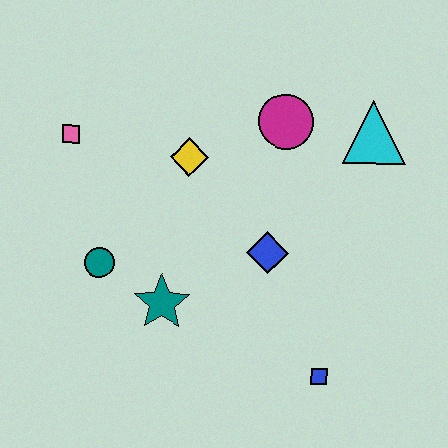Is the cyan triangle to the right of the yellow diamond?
Yes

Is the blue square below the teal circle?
Yes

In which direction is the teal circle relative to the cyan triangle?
The teal circle is to the left of the cyan triangle.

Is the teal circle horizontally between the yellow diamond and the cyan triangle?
No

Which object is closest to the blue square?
The blue diamond is closest to the blue square.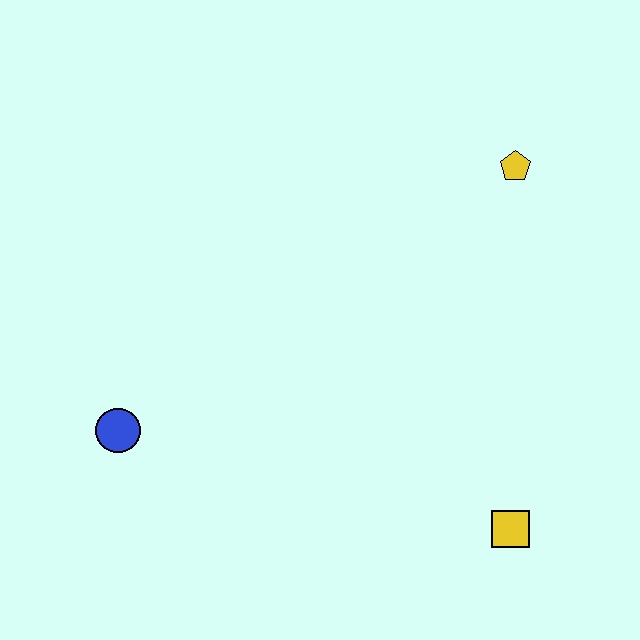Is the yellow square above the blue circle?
No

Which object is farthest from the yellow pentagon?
The blue circle is farthest from the yellow pentagon.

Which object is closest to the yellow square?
The yellow pentagon is closest to the yellow square.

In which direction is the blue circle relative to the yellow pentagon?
The blue circle is to the left of the yellow pentagon.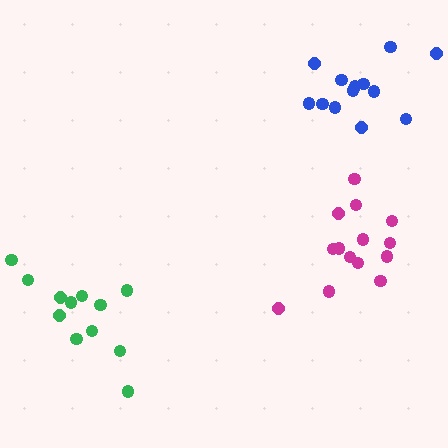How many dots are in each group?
Group 1: 13 dots, Group 2: 14 dots, Group 3: 12 dots (39 total).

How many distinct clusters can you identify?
There are 3 distinct clusters.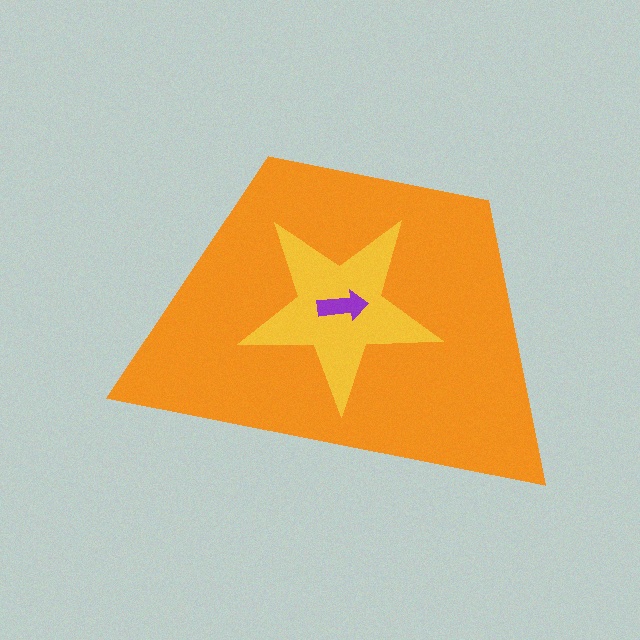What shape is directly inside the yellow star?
The purple arrow.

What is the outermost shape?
The orange trapezoid.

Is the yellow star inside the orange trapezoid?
Yes.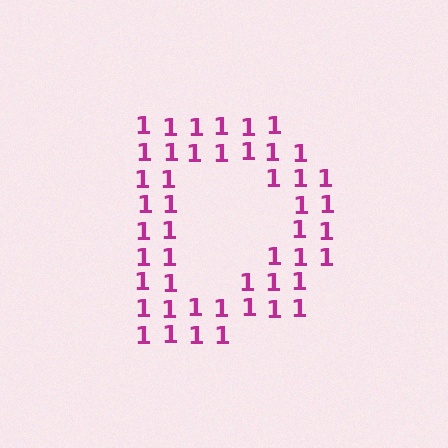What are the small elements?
The small elements are digit 1's.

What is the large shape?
The large shape is the letter D.